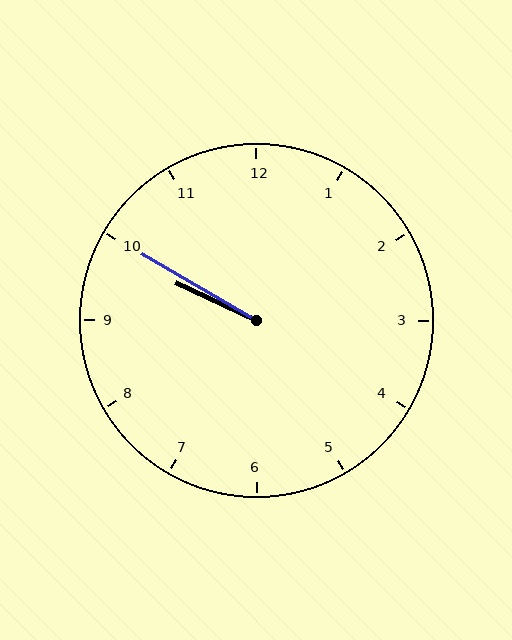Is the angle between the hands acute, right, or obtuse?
It is acute.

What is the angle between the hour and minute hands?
Approximately 5 degrees.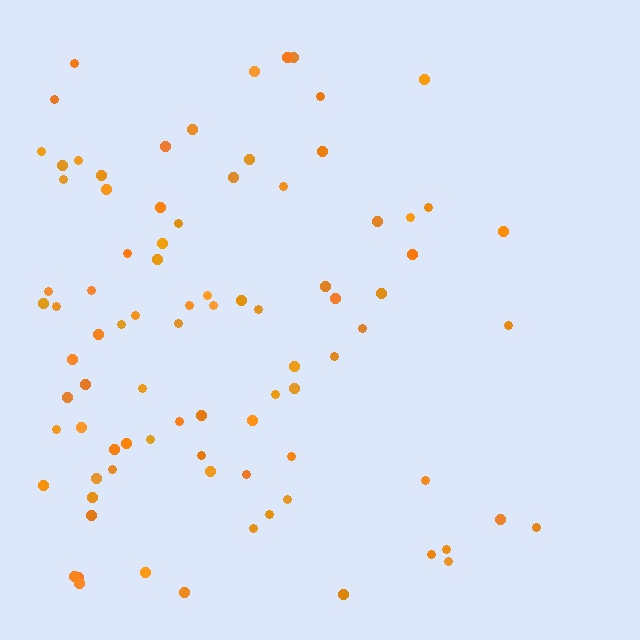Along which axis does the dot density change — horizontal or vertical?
Horizontal.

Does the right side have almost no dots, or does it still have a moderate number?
Still a moderate number, just noticeably fewer than the left.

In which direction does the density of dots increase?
From right to left, with the left side densest.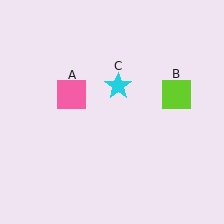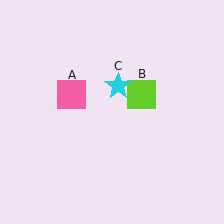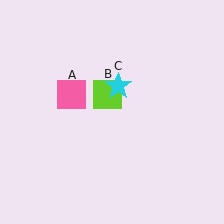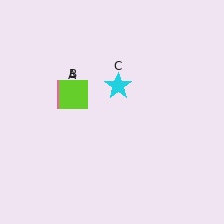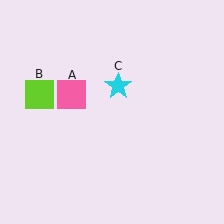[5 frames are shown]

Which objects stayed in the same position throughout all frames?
Pink square (object A) and cyan star (object C) remained stationary.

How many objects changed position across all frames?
1 object changed position: lime square (object B).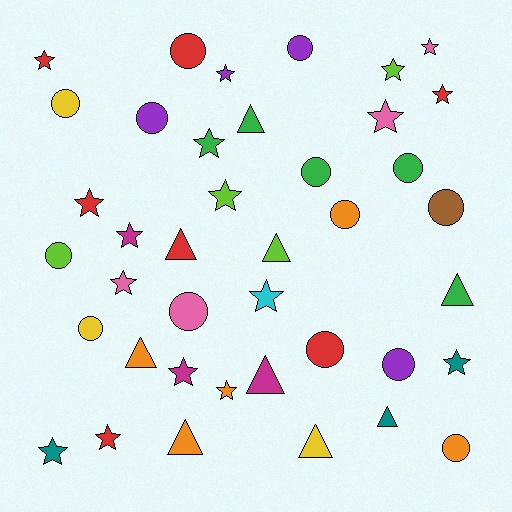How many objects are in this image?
There are 40 objects.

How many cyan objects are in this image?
There is 1 cyan object.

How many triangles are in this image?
There are 9 triangles.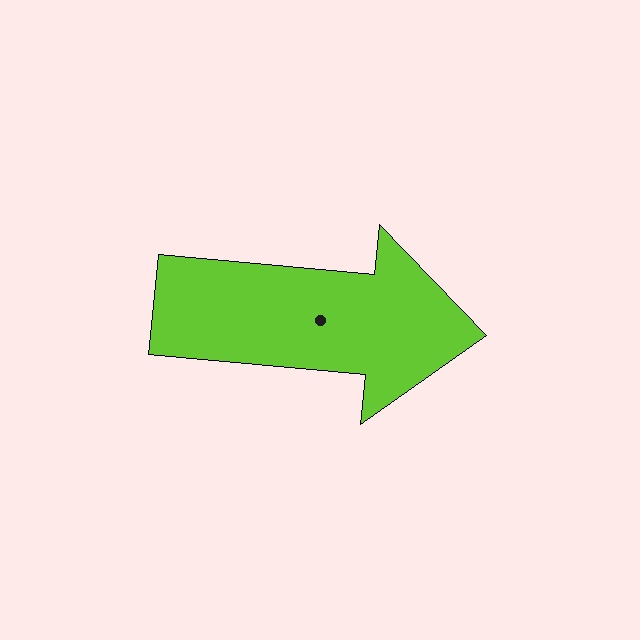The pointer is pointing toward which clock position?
Roughly 3 o'clock.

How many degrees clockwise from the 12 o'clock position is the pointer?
Approximately 95 degrees.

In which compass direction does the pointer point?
East.